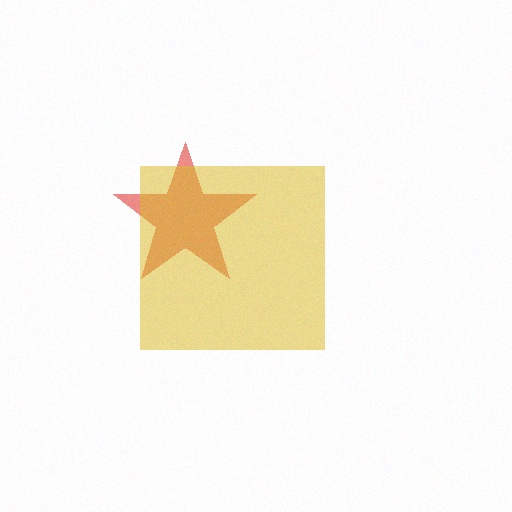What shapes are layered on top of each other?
The layered shapes are: a red star, a yellow square.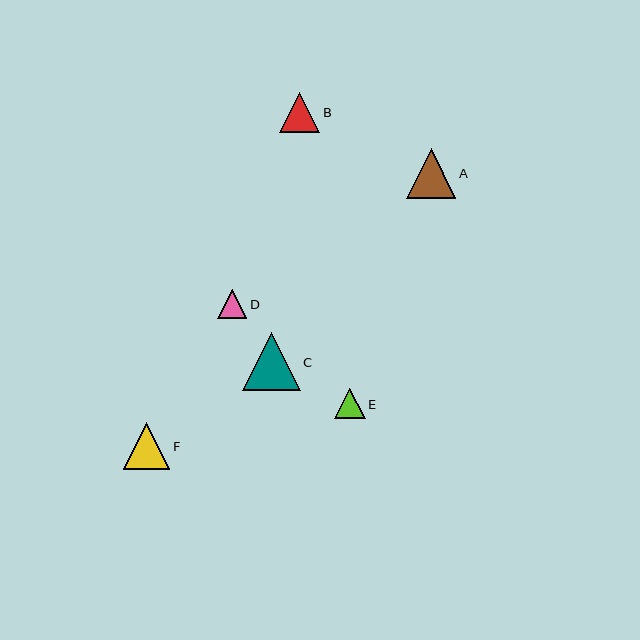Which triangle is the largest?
Triangle C is the largest with a size of approximately 58 pixels.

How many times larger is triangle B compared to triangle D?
Triangle B is approximately 1.4 times the size of triangle D.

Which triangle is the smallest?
Triangle D is the smallest with a size of approximately 29 pixels.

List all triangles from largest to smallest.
From largest to smallest: C, A, F, B, E, D.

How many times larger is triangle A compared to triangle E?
Triangle A is approximately 1.7 times the size of triangle E.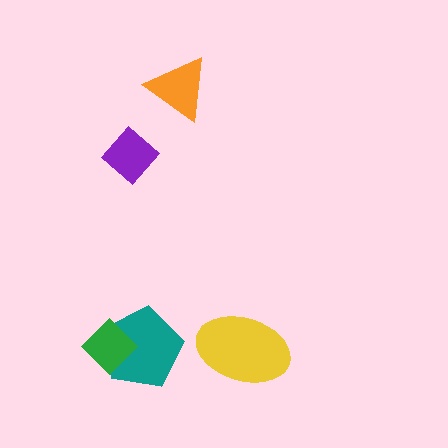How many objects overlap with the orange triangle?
0 objects overlap with the orange triangle.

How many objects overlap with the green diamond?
1 object overlaps with the green diamond.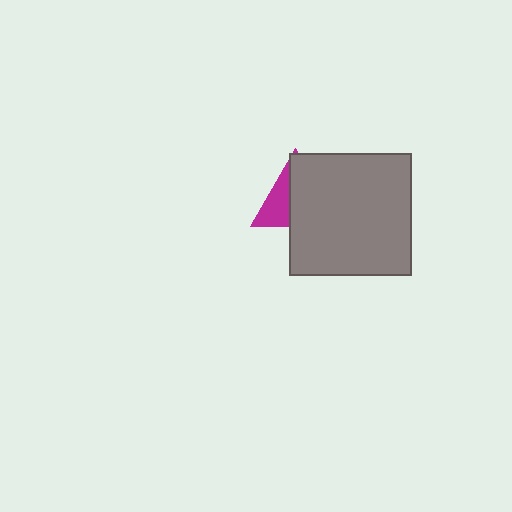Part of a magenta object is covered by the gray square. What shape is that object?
It is a triangle.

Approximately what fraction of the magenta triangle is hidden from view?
Roughly 62% of the magenta triangle is hidden behind the gray square.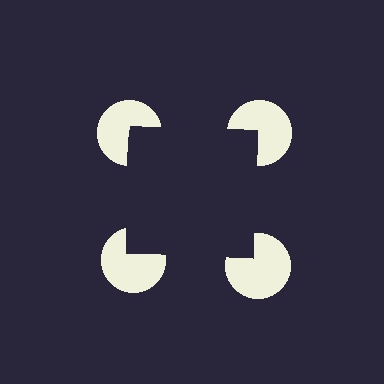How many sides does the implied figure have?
4 sides.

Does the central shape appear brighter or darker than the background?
It typically appears slightly darker than the background, even though no actual brightness change is drawn.